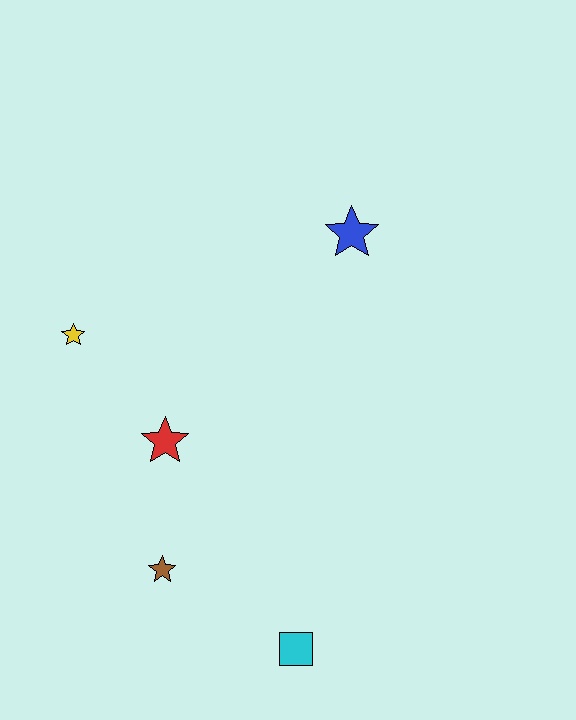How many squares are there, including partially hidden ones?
There is 1 square.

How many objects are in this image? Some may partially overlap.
There are 5 objects.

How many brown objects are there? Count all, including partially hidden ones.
There is 1 brown object.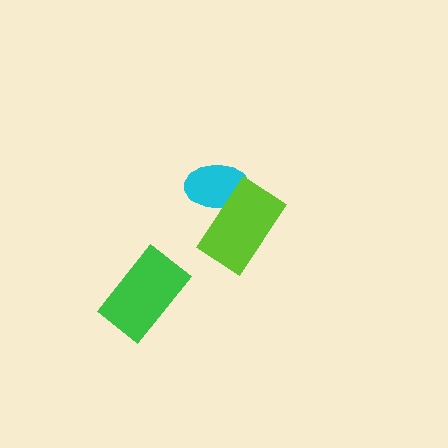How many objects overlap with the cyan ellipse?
1 object overlaps with the cyan ellipse.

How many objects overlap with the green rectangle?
0 objects overlap with the green rectangle.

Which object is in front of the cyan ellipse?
The lime rectangle is in front of the cyan ellipse.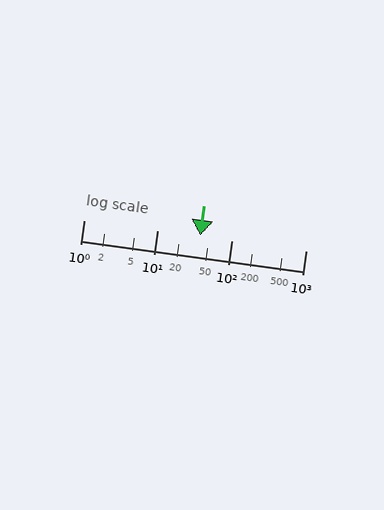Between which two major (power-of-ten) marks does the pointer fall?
The pointer is between 10 and 100.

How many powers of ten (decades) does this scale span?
The scale spans 3 decades, from 1 to 1000.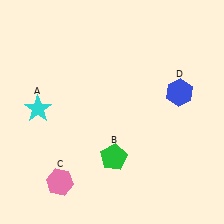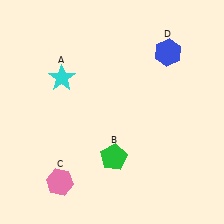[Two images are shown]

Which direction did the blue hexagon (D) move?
The blue hexagon (D) moved up.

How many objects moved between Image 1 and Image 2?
2 objects moved between the two images.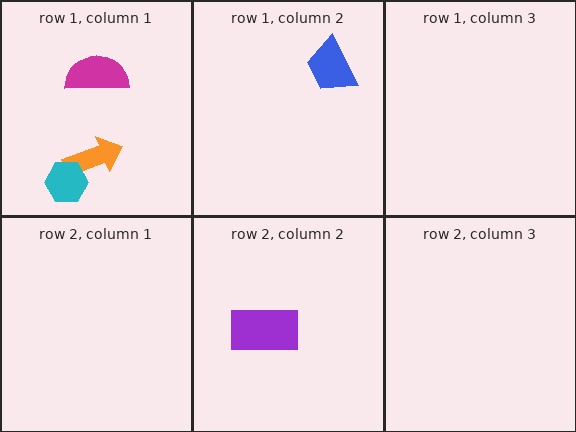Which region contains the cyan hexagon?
The row 1, column 1 region.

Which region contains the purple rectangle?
The row 2, column 2 region.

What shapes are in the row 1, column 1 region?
The orange arrow, the cyan hexagon, the magenta semicircle.